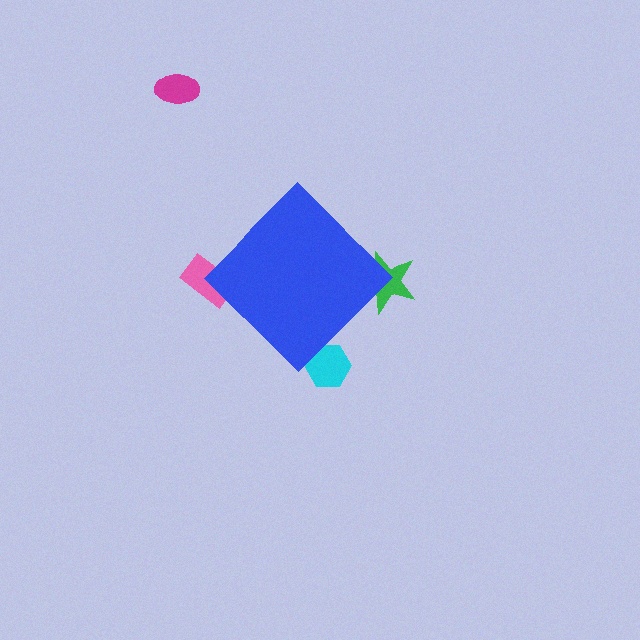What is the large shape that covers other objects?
A blue diamond.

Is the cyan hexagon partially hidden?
Yes, the cyan hexagon is partially hidden behind the blue diamond.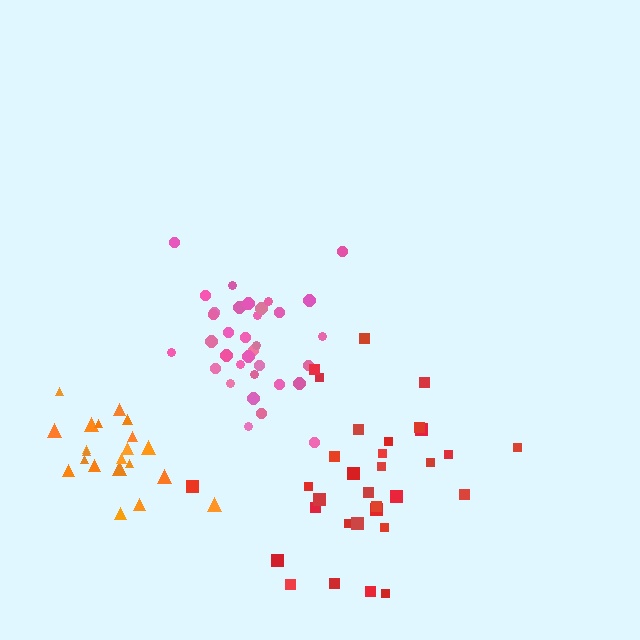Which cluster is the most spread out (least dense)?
Red.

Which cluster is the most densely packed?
Pink.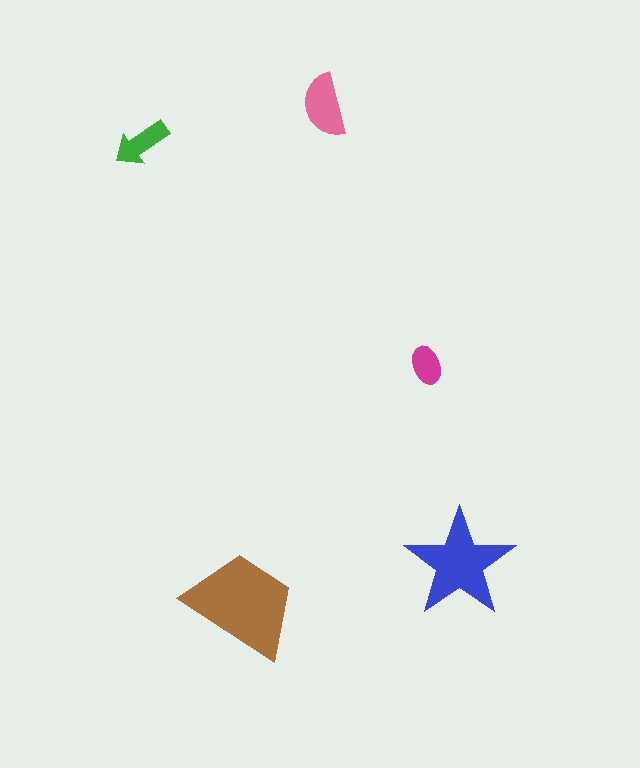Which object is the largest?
The brown trapezoid.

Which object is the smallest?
The magenta ellipse.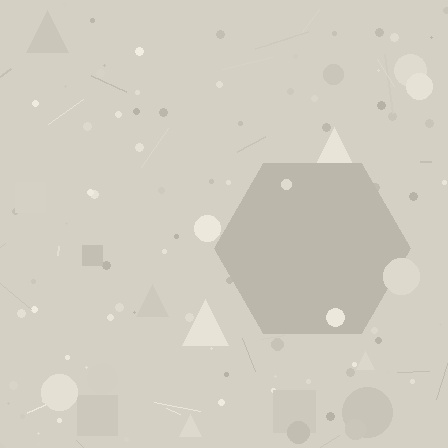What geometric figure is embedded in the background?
A hexagon is embedded in the background.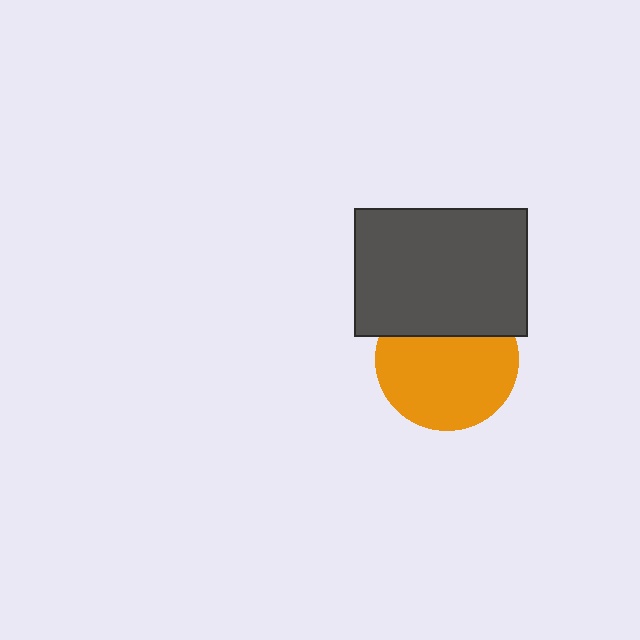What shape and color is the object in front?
The object in front is a dark gray rectangle.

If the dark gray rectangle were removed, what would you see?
You would see the complete orange circle.